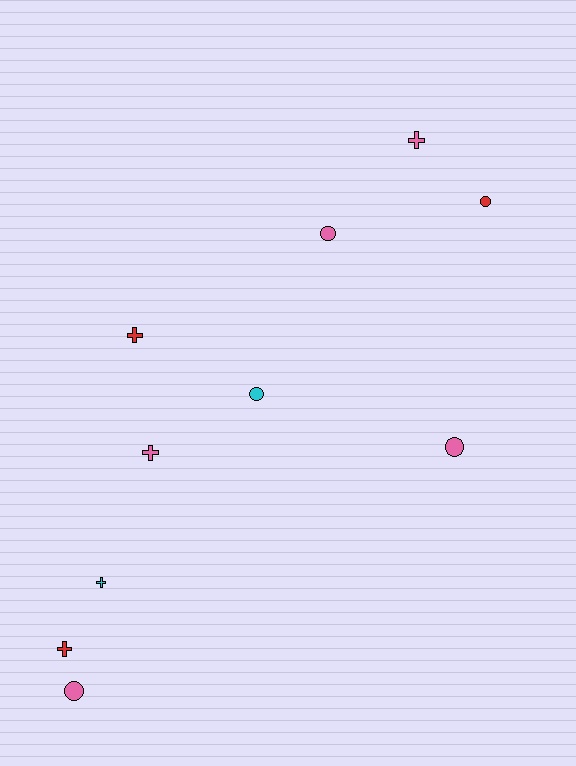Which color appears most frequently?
Pink, with 5 objects.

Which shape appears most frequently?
Cross, with 5 objects.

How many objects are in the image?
There are 10 objects.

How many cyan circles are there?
There is 1 cyan circle.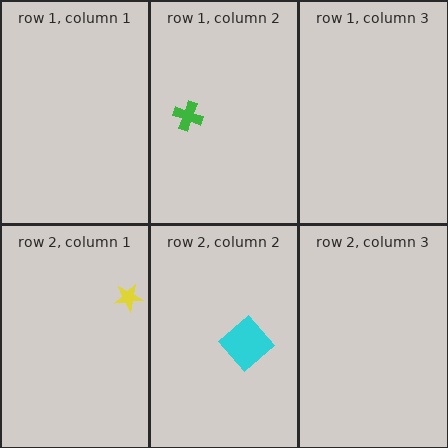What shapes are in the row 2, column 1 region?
The yellow star.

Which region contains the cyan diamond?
The row 2, column 2 region.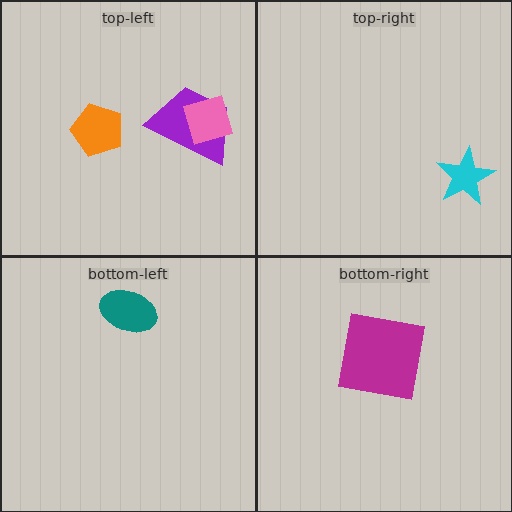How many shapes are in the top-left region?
3.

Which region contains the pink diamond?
The top-left region.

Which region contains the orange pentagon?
The top-left region.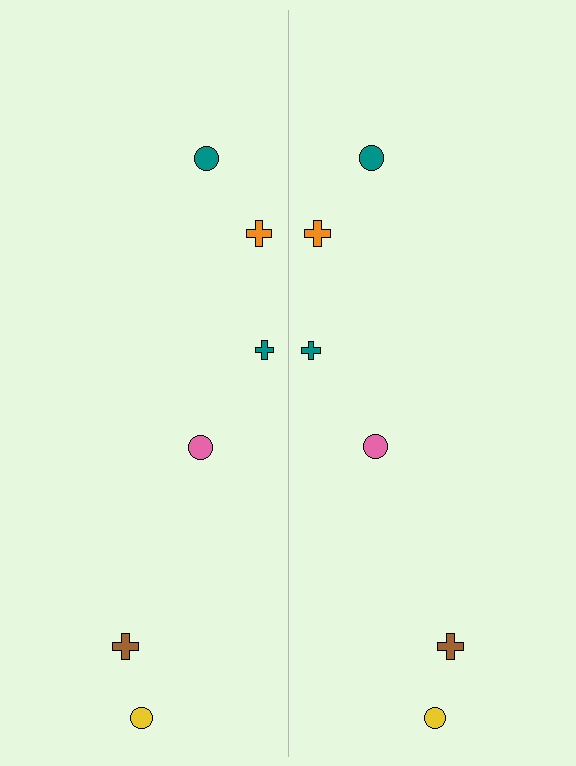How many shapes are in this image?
There are 12 shapes in this image.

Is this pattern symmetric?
Yes, this pattern has bilateral (reflection) symmetry.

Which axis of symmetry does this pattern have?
The pattern has a vertical axis of symmetry running through the center of the image.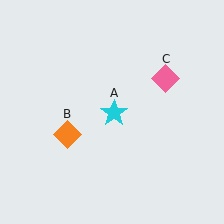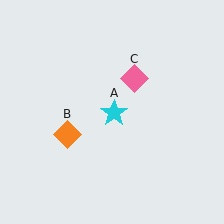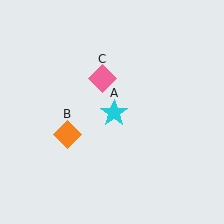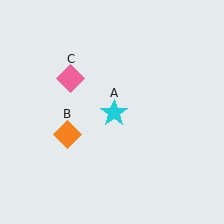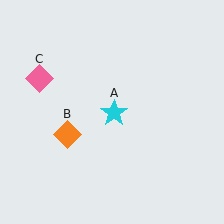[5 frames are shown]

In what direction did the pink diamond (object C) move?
The pink diamond (object C) moved left.